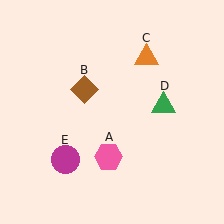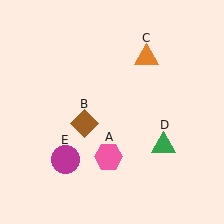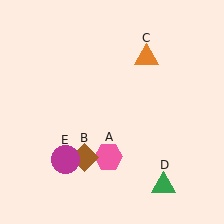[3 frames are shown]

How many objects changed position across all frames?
2 objects changed position: brown diamond (object B), green triangle (object D).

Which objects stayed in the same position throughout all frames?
Pink hexagon (object A) and orange triangle (object C) and magenta circle (object E) remained stationary.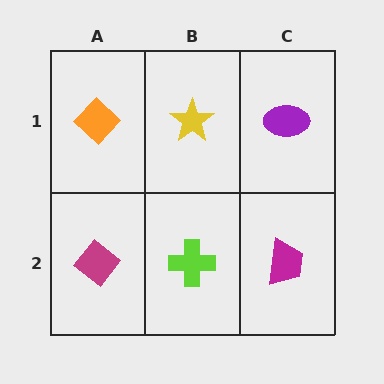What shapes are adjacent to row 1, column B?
A lime cross (row 2, column B), an orange diamond (row 1, column A), a purple ellipse (row 1, column C).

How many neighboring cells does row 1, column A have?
2.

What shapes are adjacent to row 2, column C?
A purple ellipse (row 1, column C), a lime cross (row 2, column B).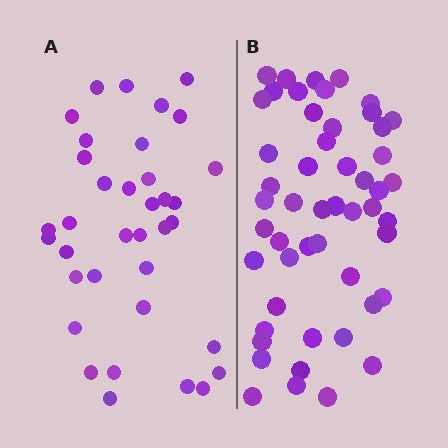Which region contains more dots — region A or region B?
Region B (the right region) has more dots.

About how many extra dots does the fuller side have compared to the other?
Region B has approximately 15 more dots than region A.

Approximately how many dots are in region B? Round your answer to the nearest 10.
About 50 dots. (The exact count is 51, which rounds to 50.)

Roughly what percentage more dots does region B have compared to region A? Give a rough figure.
About 40% more.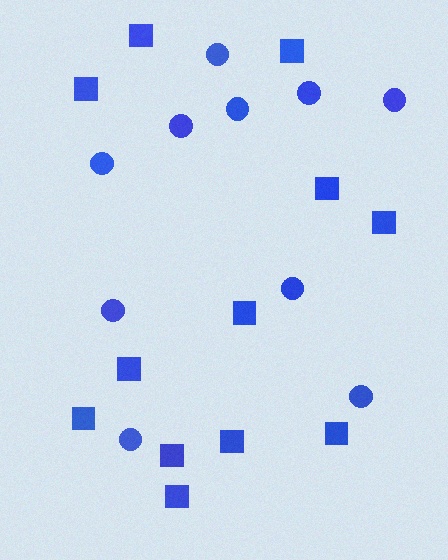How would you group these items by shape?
There are 2 groups: one group of squares (12) and one group of circles (10).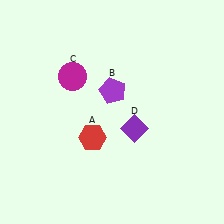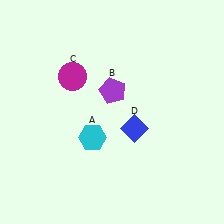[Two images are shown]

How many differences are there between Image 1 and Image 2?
There are 2 differences between the two images.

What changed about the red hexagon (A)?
In Image 1, A is red. In Image 2, it changed to cyan.